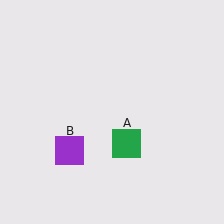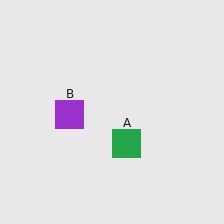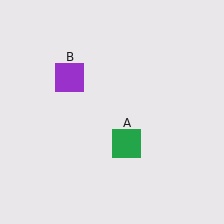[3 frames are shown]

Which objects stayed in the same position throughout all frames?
Green square (object A) remained stationary.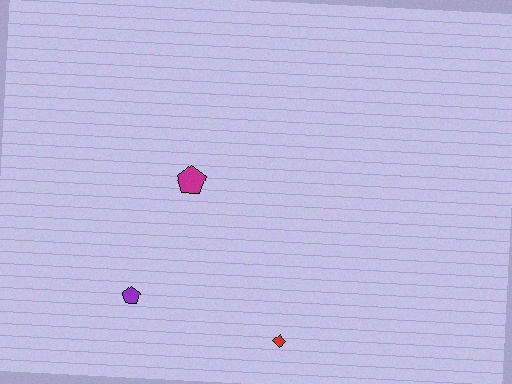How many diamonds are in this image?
There is 1 diamond.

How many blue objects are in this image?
There are no blue objects.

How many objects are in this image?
There are 3 objects.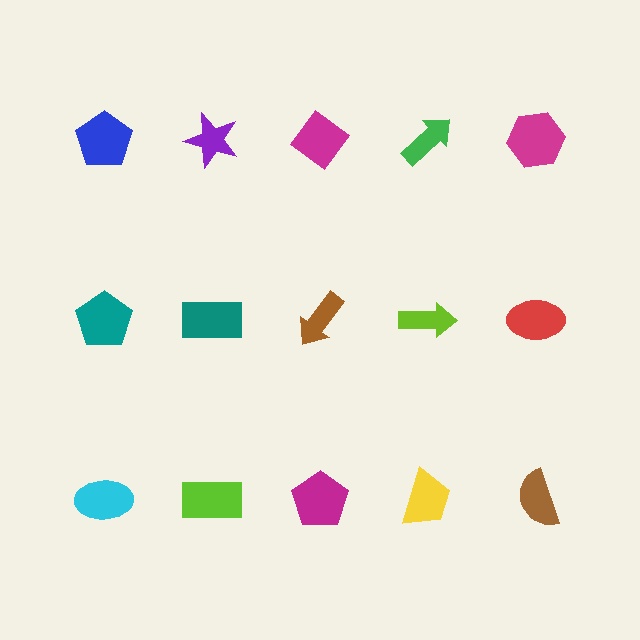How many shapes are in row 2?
5 shapes.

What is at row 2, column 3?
A brown arrow.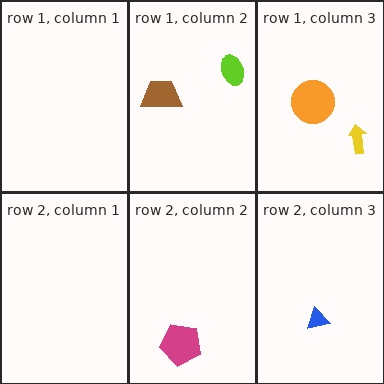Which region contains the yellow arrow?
The row 1, column 3 region.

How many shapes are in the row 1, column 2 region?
2.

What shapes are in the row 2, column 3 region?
The blue triangle.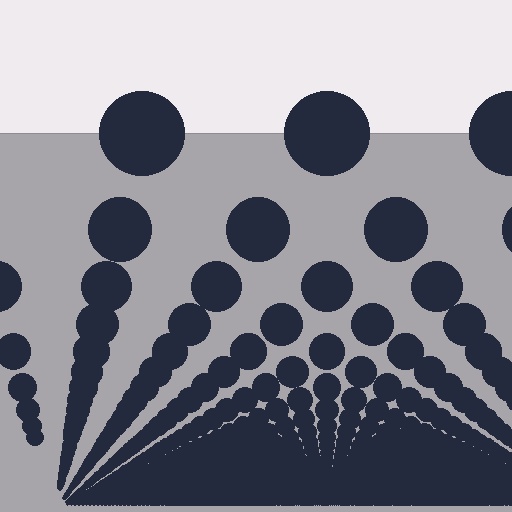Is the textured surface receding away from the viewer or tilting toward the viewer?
The surface appears to tilt toward the viewer. Texture elements get larger and sparser toward the top.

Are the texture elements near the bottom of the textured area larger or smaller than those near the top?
Smaller. The gradient is inverted — elements near the bottom are smaller and denser.